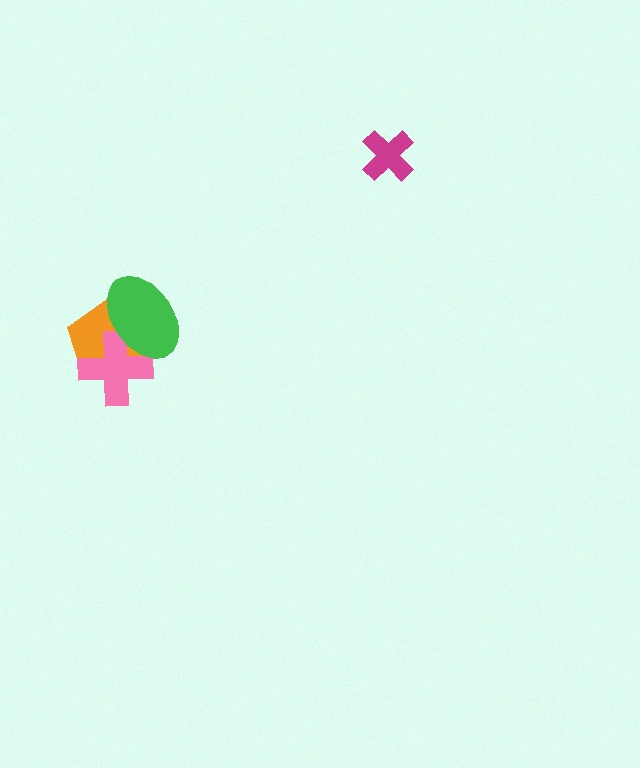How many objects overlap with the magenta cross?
0 objects overlap with the magenta cross.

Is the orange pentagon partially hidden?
Yes, it is partially covered by another shape.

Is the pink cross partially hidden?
Yes, it is partially covered by another shape.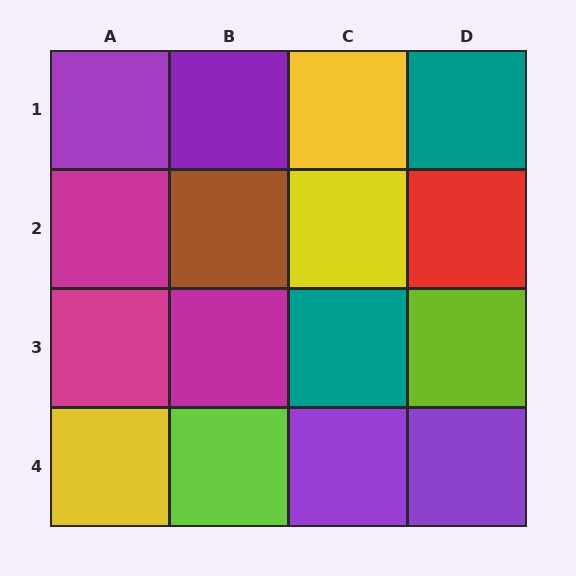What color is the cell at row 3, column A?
Magenta.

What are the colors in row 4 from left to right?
Yellow, lime, purple, purple.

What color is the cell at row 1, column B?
Purple.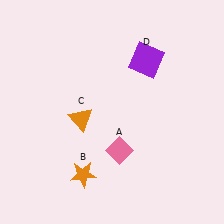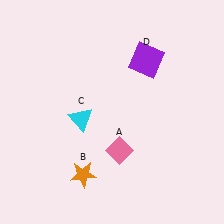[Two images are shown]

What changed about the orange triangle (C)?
In Image 1, C is orange. In Image 2, it changed to cyan.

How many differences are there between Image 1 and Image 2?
There is 1 difference between the two images.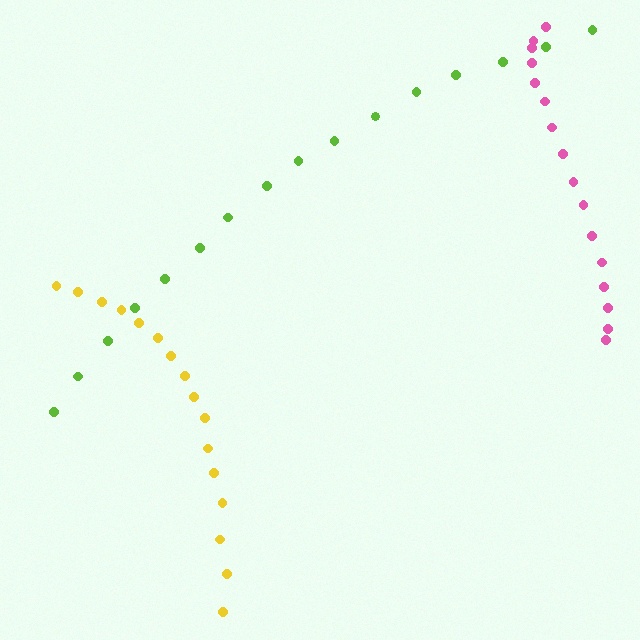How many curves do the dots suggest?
There are 3 distinct paths.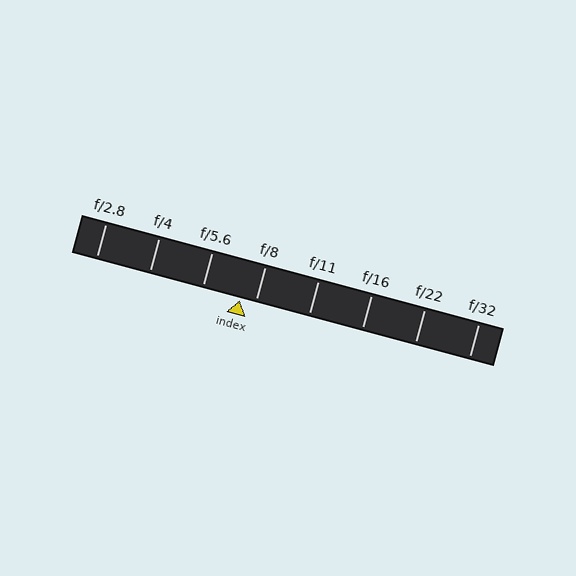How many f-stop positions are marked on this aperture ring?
There are 8 f-stop positions marked.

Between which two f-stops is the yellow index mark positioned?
The index mark is between f/5.6 and f/8.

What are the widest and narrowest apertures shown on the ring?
The widest aperture shown is f/2.8 and the narrowest is f/32.